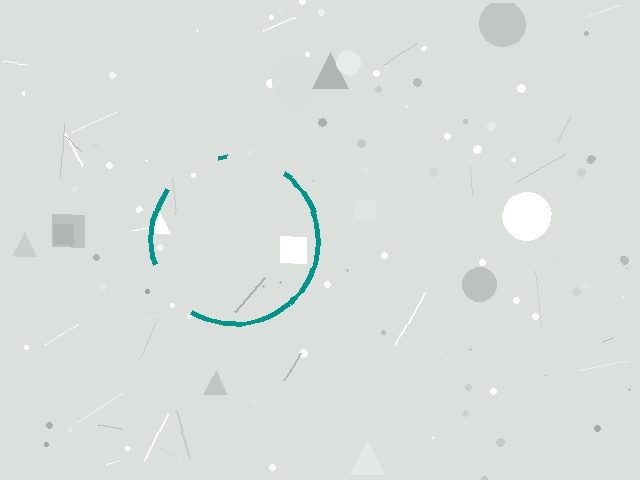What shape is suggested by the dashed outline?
The dashed outline suggests a circle.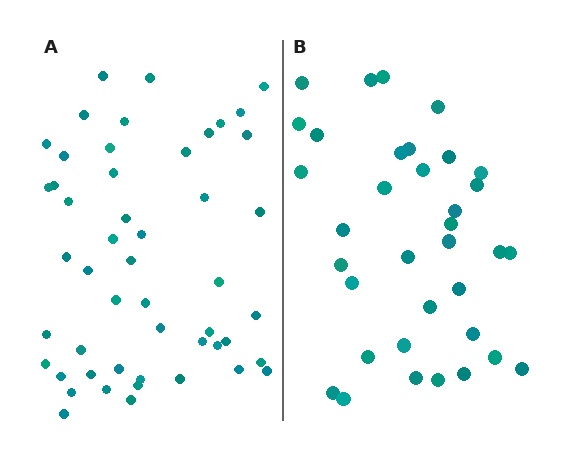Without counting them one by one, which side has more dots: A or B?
Region A (the left region) has more dots.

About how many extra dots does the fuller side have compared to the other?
Region A has approximately 15 more dots than region B.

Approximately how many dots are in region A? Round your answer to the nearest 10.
About 50 dots.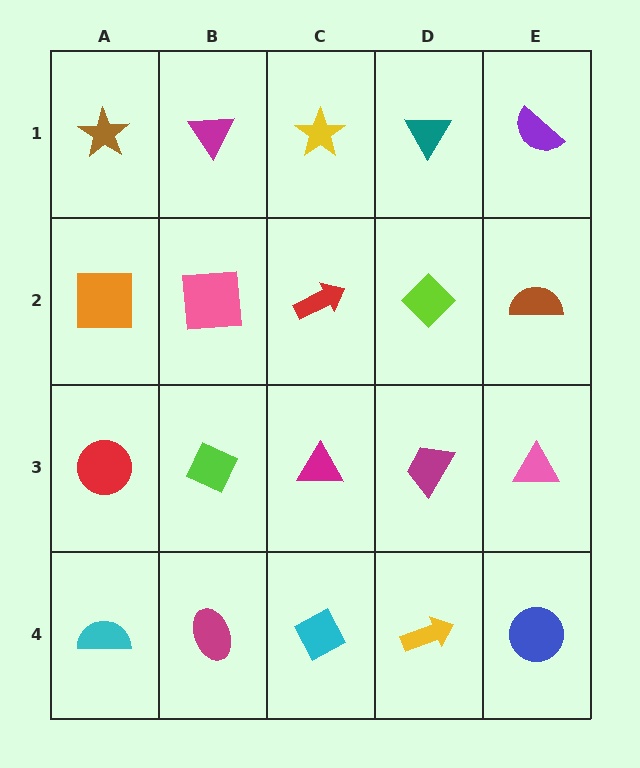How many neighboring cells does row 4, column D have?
3.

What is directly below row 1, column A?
An orange square.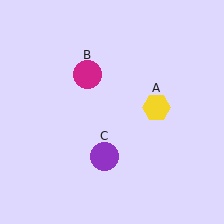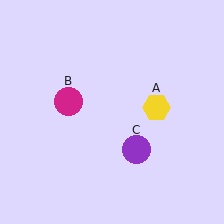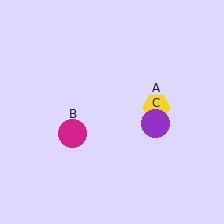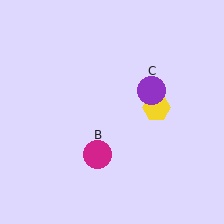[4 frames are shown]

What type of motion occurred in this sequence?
The magenta circle (object B), purple circle (object C) rotated counterclockwise around the center of the scene.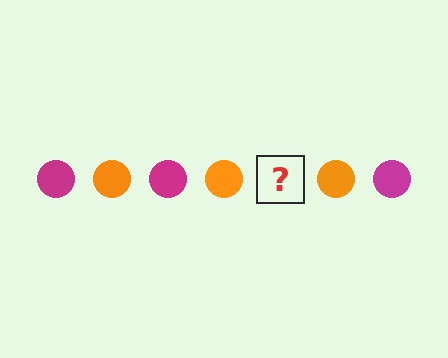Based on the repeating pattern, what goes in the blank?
The blank should be a magenta circle.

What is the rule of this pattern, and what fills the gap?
The rule is that the pattern cycles through magenta, orange circles. The gap should be filled with a magenta circle.